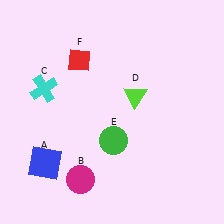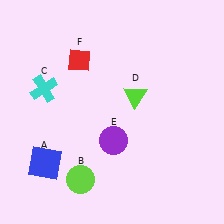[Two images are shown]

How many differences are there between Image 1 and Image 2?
There are 2 differences between the two images.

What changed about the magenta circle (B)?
In Image 1, B is magenta. In Image 2, it changed to lime.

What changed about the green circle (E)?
In Image 1, E is green. In Image 2, it changed to purple.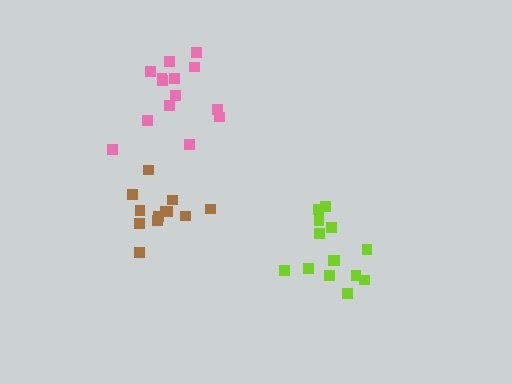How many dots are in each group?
Group 1: 14 dots, Group 2: 12 dots, Group 3: 14 dots (40 total).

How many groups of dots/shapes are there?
There are 3 groups.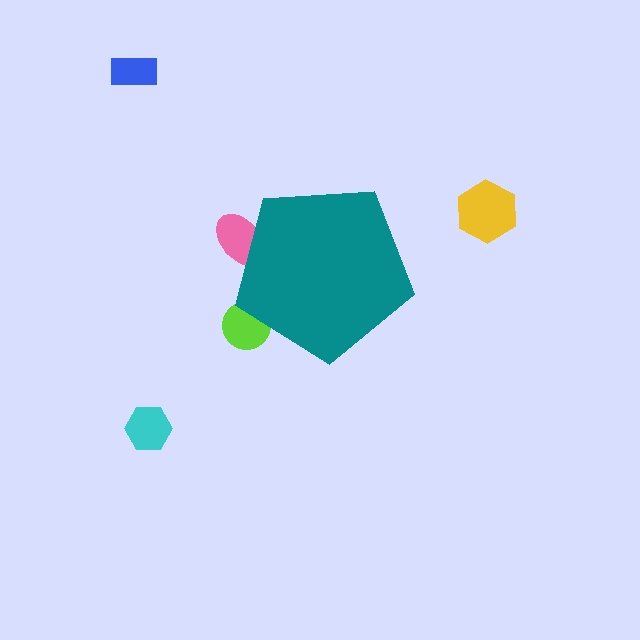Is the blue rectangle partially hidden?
No, the blue rectangle is fully visible.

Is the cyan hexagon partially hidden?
No, the cyan hexagon is fully visible.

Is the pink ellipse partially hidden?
Yes, the pink ellipse is partially hidden behind the teal pentagon.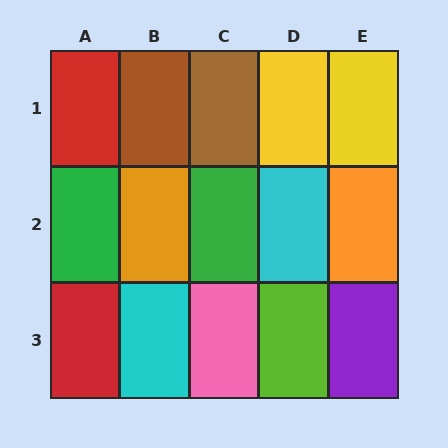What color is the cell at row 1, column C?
Brown.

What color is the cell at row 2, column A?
Green.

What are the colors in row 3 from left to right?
Red, cyan, pink, lime, purple.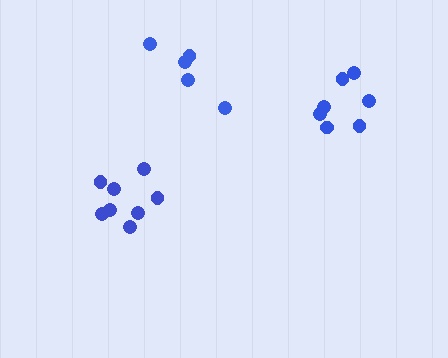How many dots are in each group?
Group 1: 8 dots, Group 2: 7 dots, Group 3: 5 dots (20 total).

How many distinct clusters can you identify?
There are 3 distinct clusters.